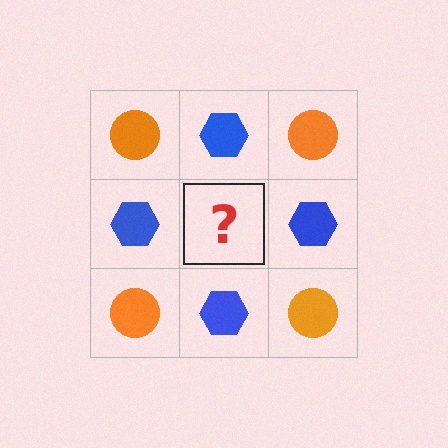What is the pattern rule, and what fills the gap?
The rule is that it alternates orange circle and blue hexagon in a checkerboard pattern. The gap should be filled with an orange circle.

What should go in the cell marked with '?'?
The missing cell should contain an orange circle.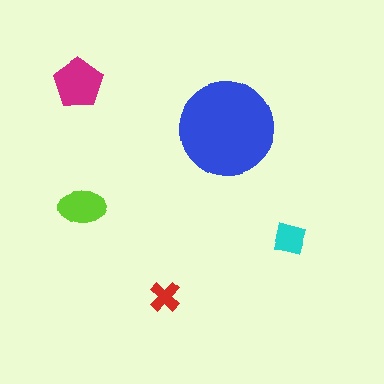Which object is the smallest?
The red cross.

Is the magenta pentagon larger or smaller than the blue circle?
Smaller.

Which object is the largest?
The blue circle.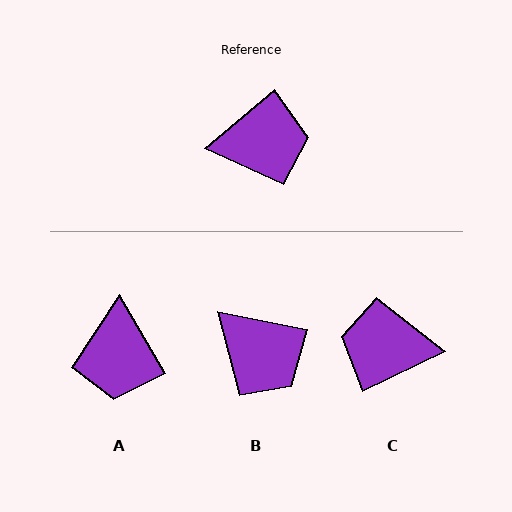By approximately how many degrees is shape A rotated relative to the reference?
Approximately 99 degrees clockwise.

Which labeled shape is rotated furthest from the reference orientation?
C, about 166 degrees away.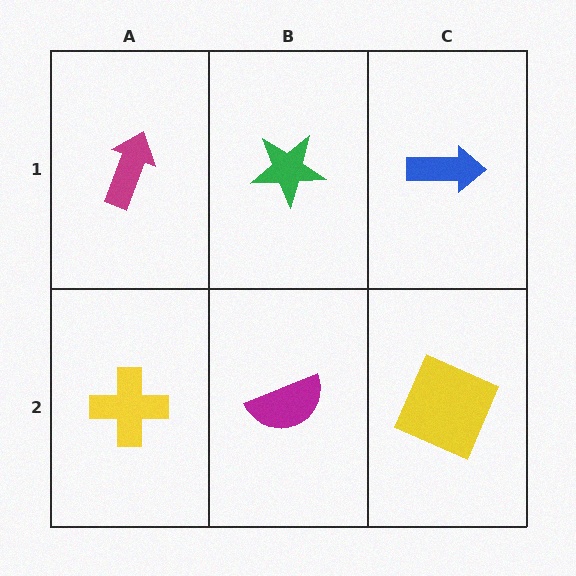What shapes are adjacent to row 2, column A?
A magenta arrow (row 1, column A), a magenta semicircle (row 2, column B).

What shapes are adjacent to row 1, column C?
A yellow square (row 2, column C), a green star (row 1, column B).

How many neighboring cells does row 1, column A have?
2.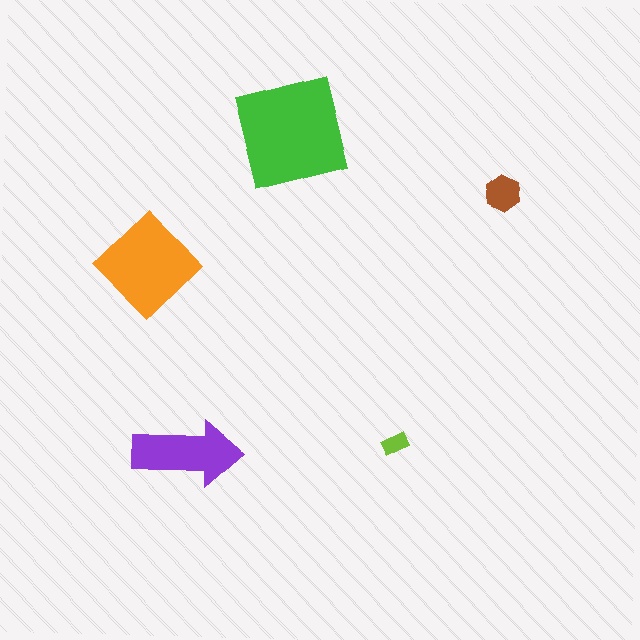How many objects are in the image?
There are 5 objects in the image.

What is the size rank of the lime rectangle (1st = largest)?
5th.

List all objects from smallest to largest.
The lime rectangle, the brown hexagon, the purple arrow, the orange diamond, the green square.